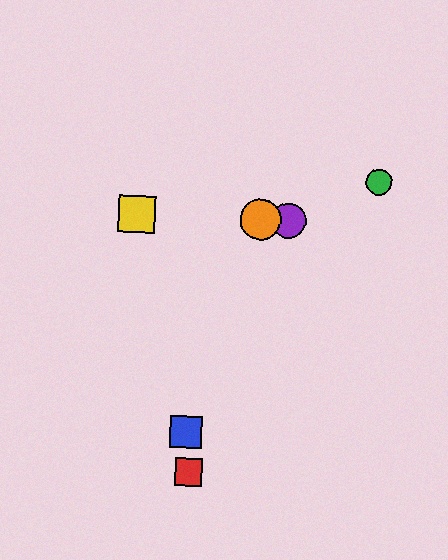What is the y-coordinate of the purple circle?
The purple circle is at y≈221.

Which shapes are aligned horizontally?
The yellow square, the purple circle, the orange circle are aligned horizontally.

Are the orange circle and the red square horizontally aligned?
No, the orange circle is at y≈220 and the red square is at y≈472.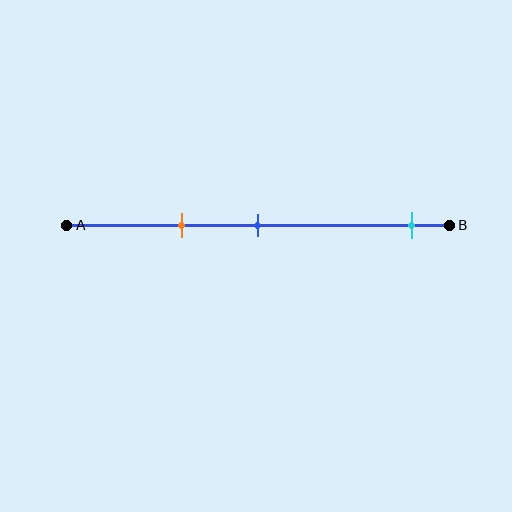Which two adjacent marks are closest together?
The orange and blue marks are the closest adjacent pair.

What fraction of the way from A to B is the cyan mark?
The cyan mark is approximately 90% (0.9) of the way from A to B.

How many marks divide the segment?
There are 3 marks dividing the segment.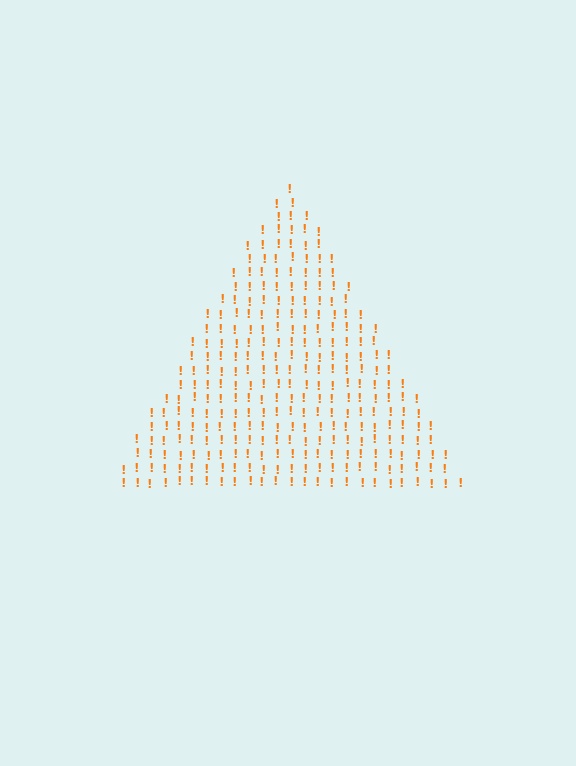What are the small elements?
The small elements are exclamation marks.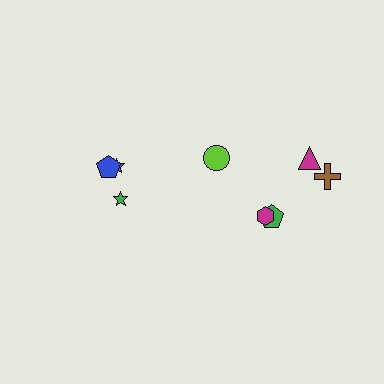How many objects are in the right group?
There are 5 objects.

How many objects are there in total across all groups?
There are 8 objects.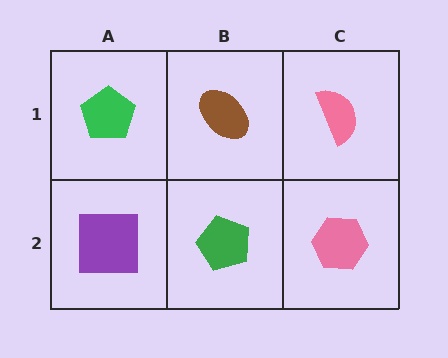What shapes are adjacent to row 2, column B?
A brown ellipse (row 1, column B), a purple square (row 2, column A), a pink hexagon (row 2, column C).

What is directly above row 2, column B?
A brown ellipse.